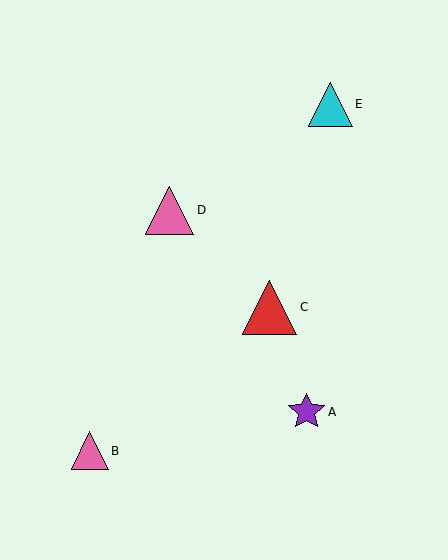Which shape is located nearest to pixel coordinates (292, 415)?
The purple star (labeled A) at (306, 412) is nearest to that location.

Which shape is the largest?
The red triangle (labeled C) is the largest.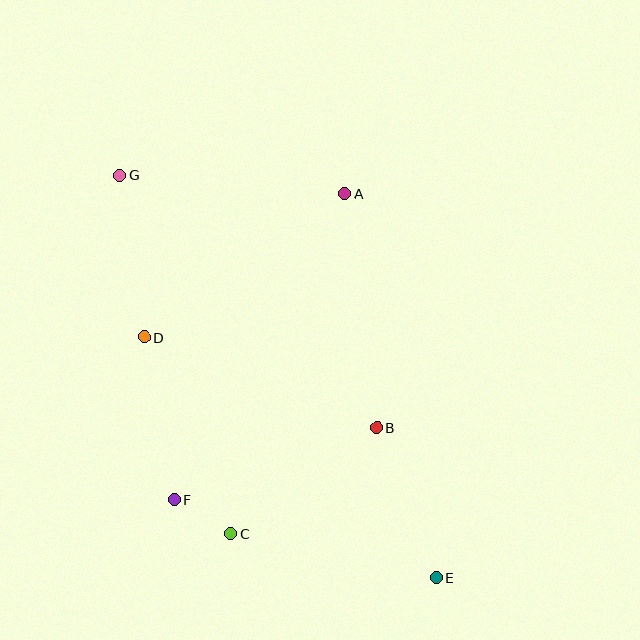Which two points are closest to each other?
Points C and F are closest to each other.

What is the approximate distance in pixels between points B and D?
The distance between B and D is approximately 249 pixels.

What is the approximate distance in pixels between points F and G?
The distance between F and G is approximately 329 pixels.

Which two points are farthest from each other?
Points E and G are farthest from each other.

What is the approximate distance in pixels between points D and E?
The distance between D and E is approximately 378 pixels.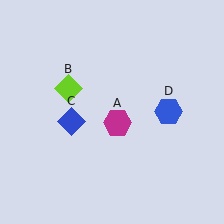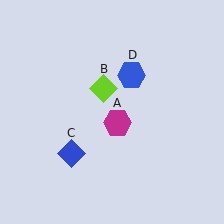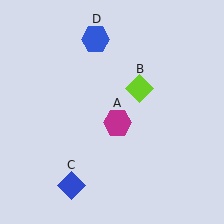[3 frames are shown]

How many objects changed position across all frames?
3 objects changed position: lime diamond (object B), blue diamond (object C), blue hexagon (object D).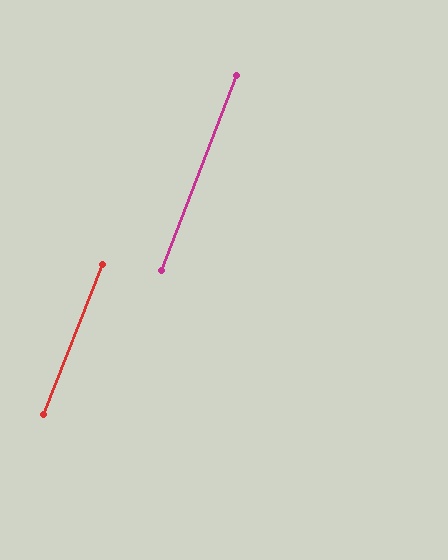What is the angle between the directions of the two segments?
Approximately 1 degree.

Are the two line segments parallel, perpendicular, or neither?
Parallel — their directions differ by only 0.7°.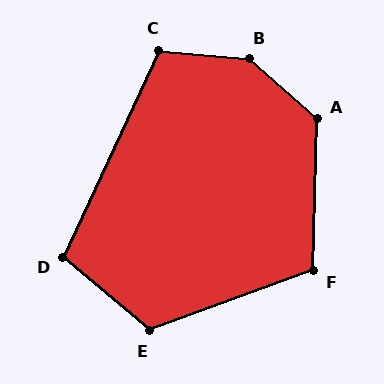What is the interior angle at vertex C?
Approximately 110 degrees (obtuse).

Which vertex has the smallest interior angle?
D, at approximately 105 degrees.